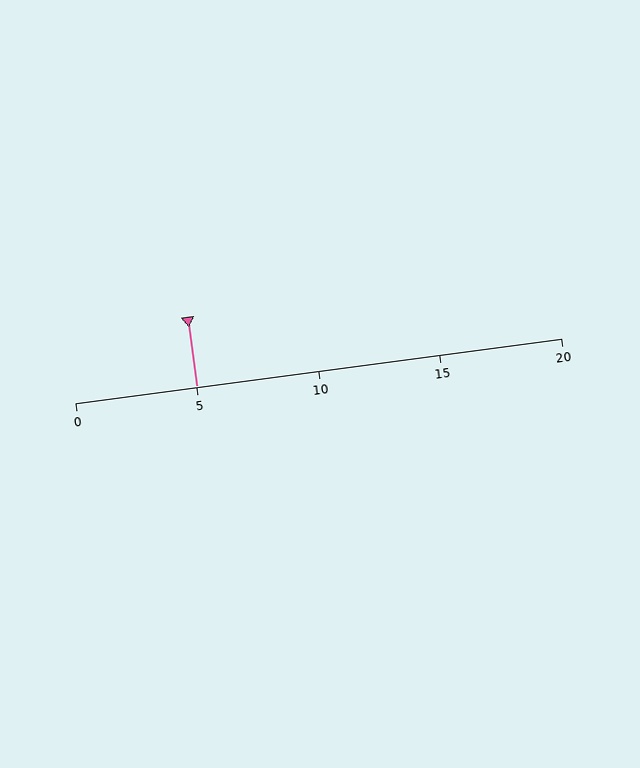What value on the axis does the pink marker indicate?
The marker indicates approximately 5.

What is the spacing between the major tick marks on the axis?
The major ticks are spaced 5 apart.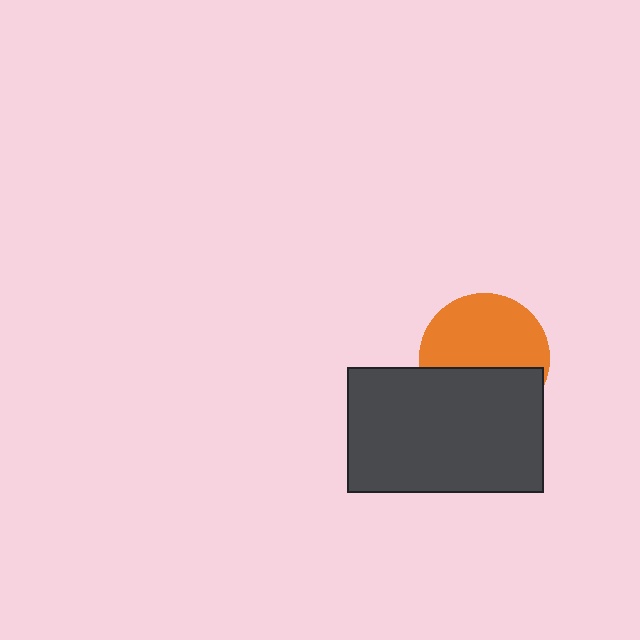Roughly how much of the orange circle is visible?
About half of it is visible (roughly 59%).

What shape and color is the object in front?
The object in front is a dark gray rectangle.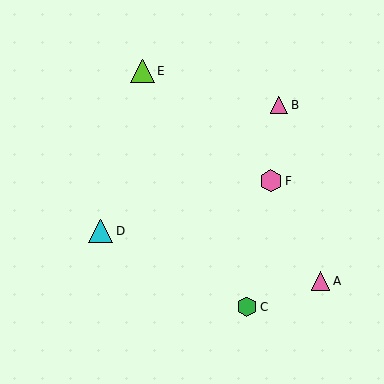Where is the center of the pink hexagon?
The center of the pink hexagon is at (271, 181).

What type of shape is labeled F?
Shape F is a pink hexagon.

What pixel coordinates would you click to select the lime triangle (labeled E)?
Click at (142, 71) to select the lime triangle E.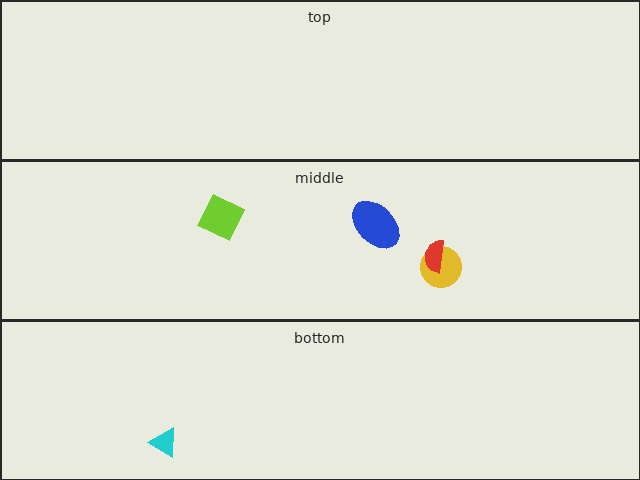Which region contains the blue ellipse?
The middle region.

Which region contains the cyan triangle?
The bottom region.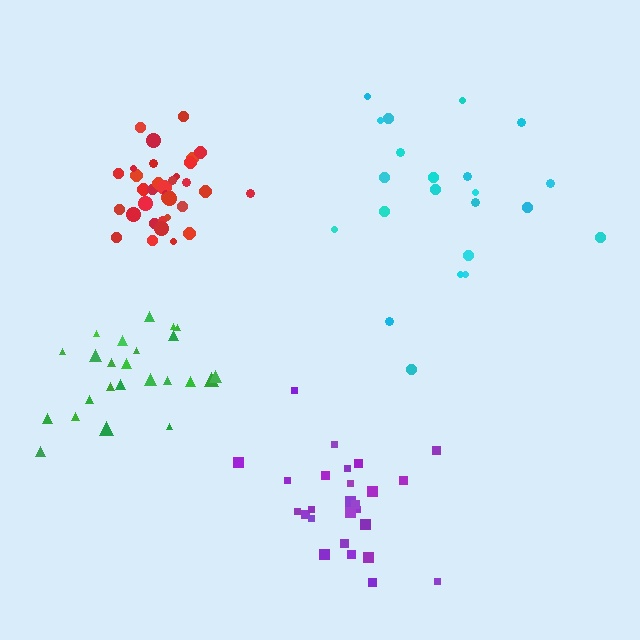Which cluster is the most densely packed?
Red.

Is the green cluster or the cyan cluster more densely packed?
Green.